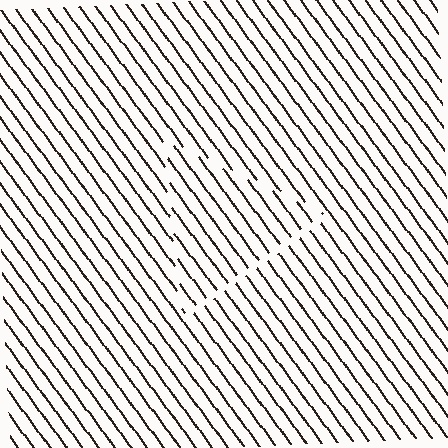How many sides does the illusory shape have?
3 sides — the line-ends trace a triangle.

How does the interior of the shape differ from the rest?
The interior of the shape contains the same grating, shifted by half a period — the contour is defined by the phase discontinuity where line-ends from the inner and outer gratings abut.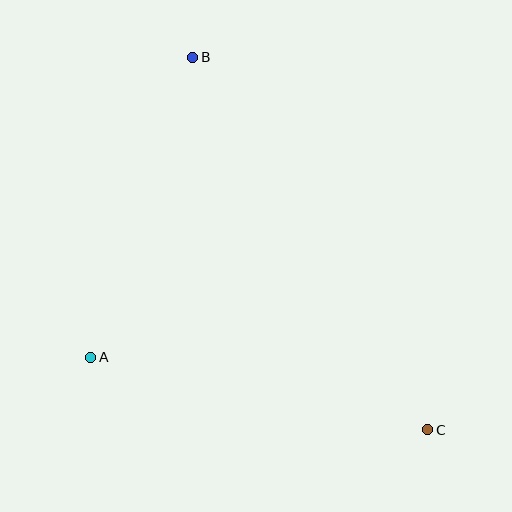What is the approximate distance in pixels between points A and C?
The distance between A and C is approximately 345 pixels.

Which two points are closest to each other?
Points A and B are closest to each other.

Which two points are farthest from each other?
Points B and C are farthest from each other.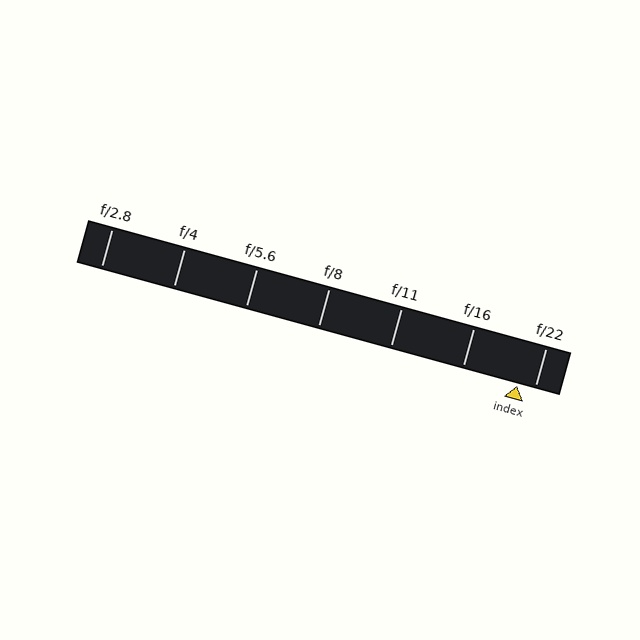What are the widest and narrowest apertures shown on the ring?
The widest aperture shown is f/2.8 and the narrowest is f/22.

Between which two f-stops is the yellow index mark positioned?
The index mark is between f/16 and f/22.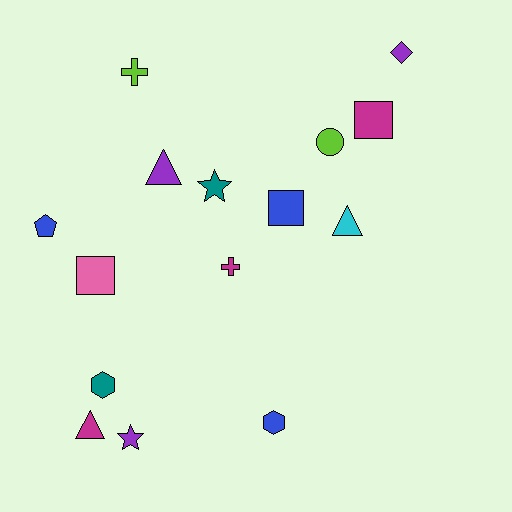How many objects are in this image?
There are 15 objects.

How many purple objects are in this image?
There are 3 purple objects.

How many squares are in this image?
There are 3 squares.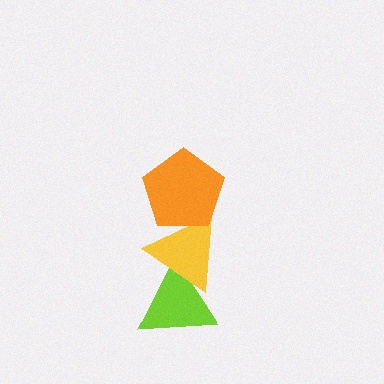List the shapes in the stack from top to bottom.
From top to bottom: the orange pentagon, the yellow triangle, the lime triangle.